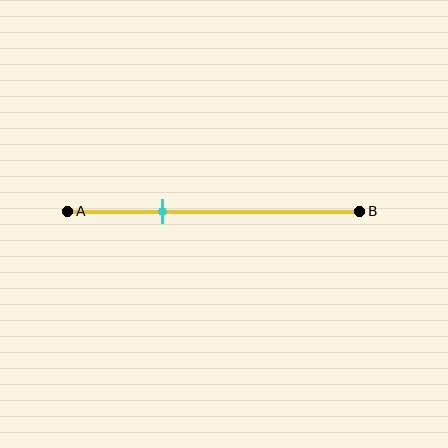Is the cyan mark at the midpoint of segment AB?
No, the mark is at about 35% from A, not at the 50% midpoint.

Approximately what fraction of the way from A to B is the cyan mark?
The cyan mark is approximately 35% of the way from A to B.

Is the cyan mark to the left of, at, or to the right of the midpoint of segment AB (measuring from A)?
The cyan mark is to the left of the midpoint of segment AB.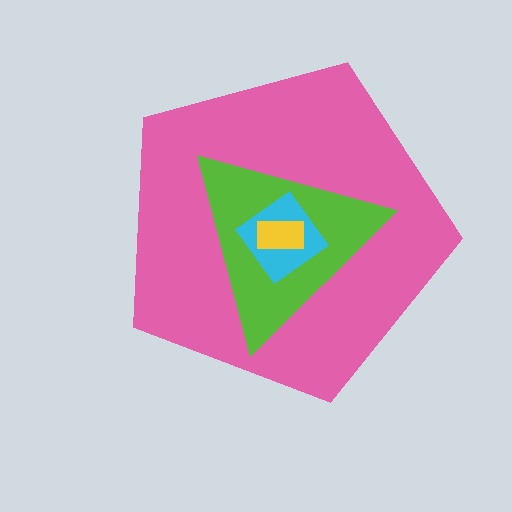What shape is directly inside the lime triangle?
The cyan diamond.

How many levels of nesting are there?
4.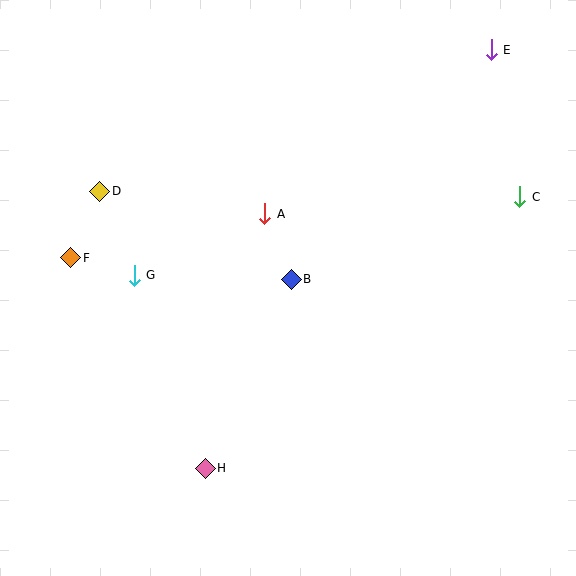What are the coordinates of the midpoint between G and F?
The midpoint between G and F is at (102, 266).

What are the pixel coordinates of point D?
Point D is at (100, 192).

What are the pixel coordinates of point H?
Point H is at (205, 469).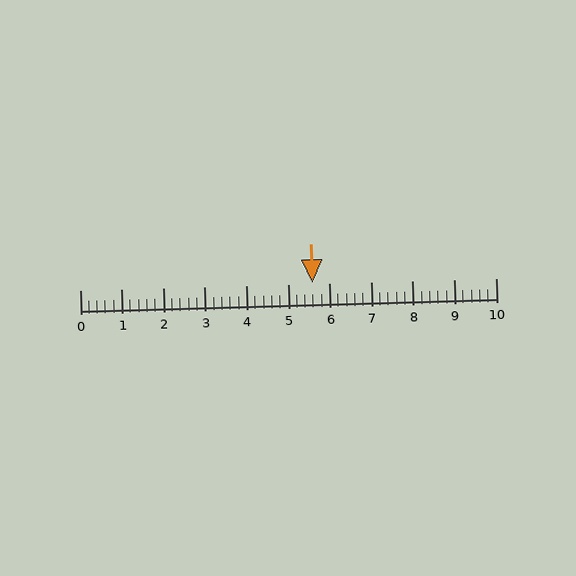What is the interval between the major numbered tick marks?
The major tick marks are spaced 1 units apart.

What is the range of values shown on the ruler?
The ruler shows values from 0 to 10.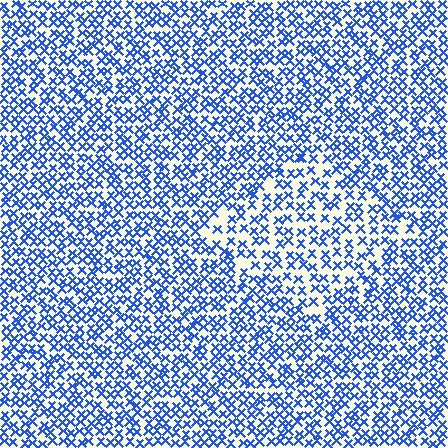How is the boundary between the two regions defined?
The boundary is defined by a change in element density (approximately 1.5x ratio). All elements are the same color, size, and shape.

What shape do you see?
I see a diamond.